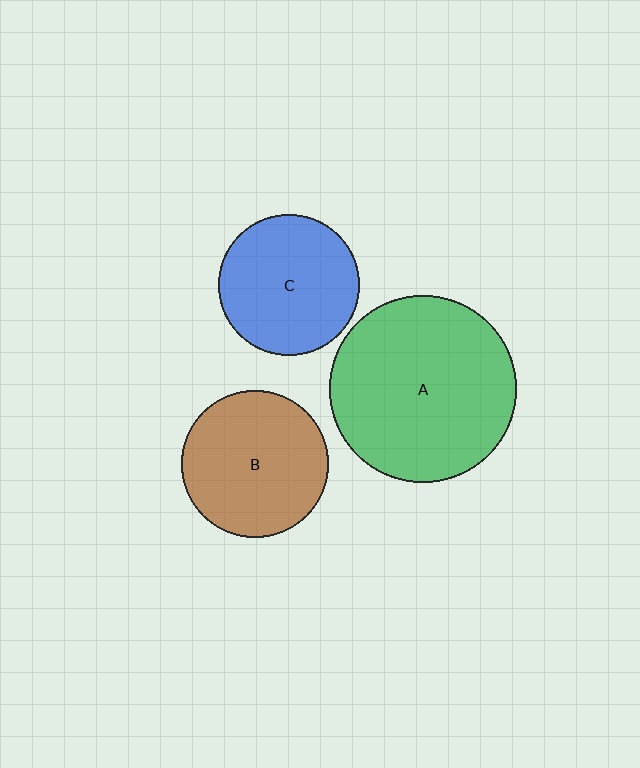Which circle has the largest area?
Circle A (green).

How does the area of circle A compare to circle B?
Approximately 1.6 times.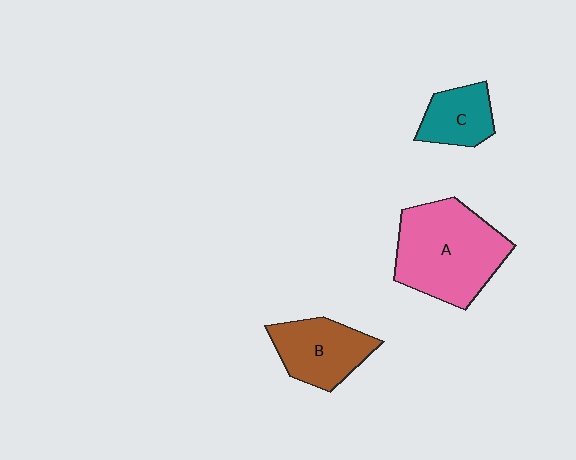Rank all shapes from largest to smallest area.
From largest to smallest: A (pink), B (brown), C (teal).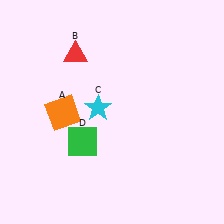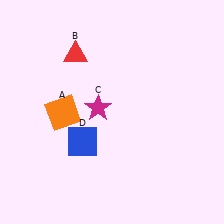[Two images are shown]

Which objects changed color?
C changed from cyan to magenta. D changed from green to blue.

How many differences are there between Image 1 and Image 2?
There are 2 differences between the two images.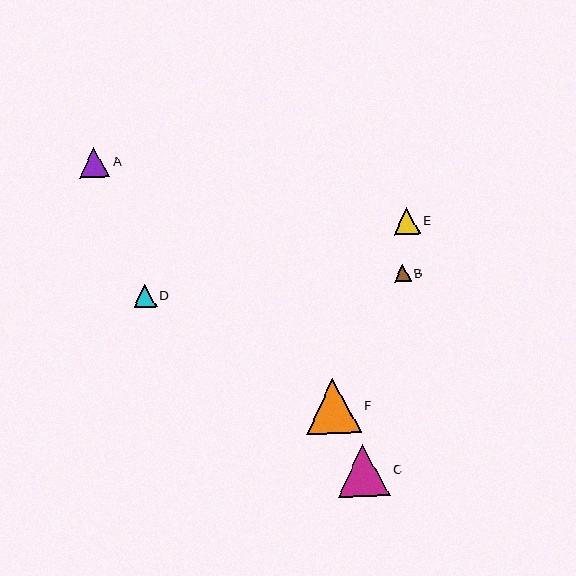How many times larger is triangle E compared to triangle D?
Triangle E is approximately 1.2 times the size of triangle D.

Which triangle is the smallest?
Triangle B is the smallest with a size of approximately 17 pixels.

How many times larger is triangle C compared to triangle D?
Triangle C is approximately 2.3 times the size of triangle D.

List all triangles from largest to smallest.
From largest to smallest: F, C, A, E, D, B.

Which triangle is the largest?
Triangle F is the largest with a size of approximately 55 pixels.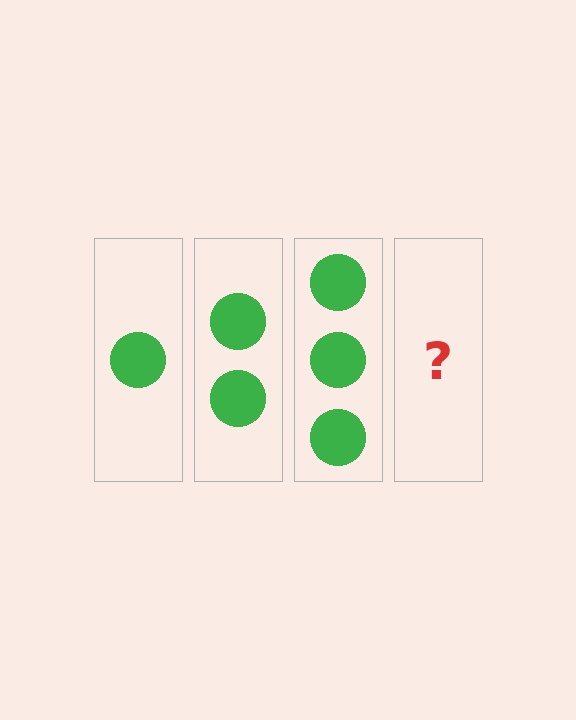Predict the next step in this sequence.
The next step is 4 circles.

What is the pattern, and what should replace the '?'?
The pattern is that each step adds one more circle. The '?' should be 4 circles.